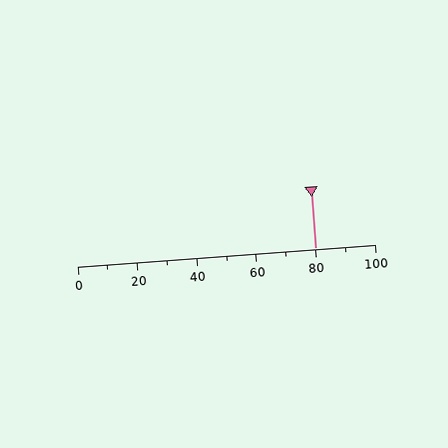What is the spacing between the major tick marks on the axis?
The major ticks are spaced 20 apart.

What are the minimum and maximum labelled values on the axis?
The axis runs from 0 to 100.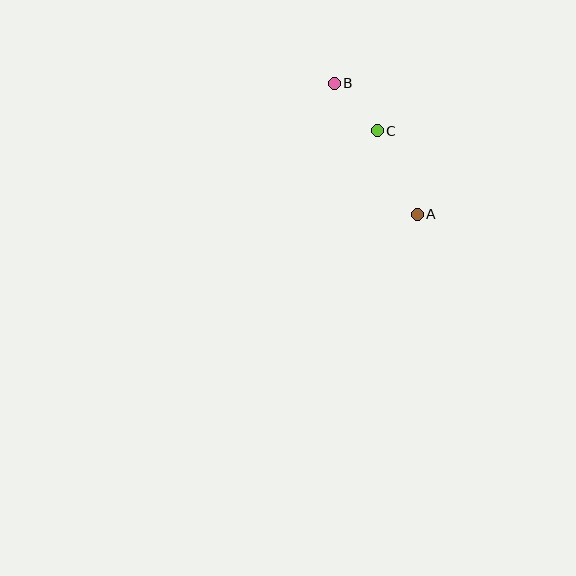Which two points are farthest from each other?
Points A and B are farthest from each other.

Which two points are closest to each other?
Points B and C are closest to each other.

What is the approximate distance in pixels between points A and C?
The distance between A and C is approximately 92 pixels.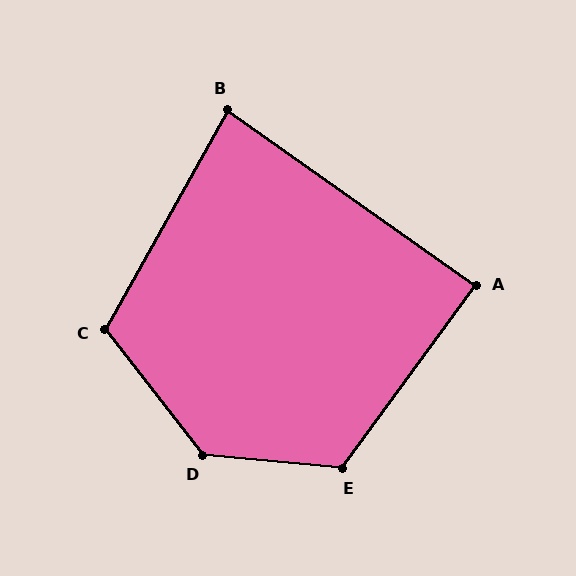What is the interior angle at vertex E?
Approximately 121 degrees (obtuse).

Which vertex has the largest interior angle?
D, at approximately 133 degrees.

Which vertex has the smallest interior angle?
B, at approximately 84 degrees.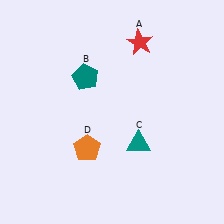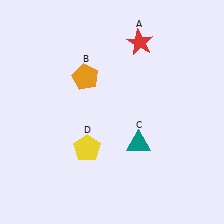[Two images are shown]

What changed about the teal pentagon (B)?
In Image 1, B is teal. In Image 2, it changed to orange.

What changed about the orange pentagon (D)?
In Image 1, D is orange. In Image 2, it changed to yellow.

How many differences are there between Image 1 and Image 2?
There are 2 differences between the two images.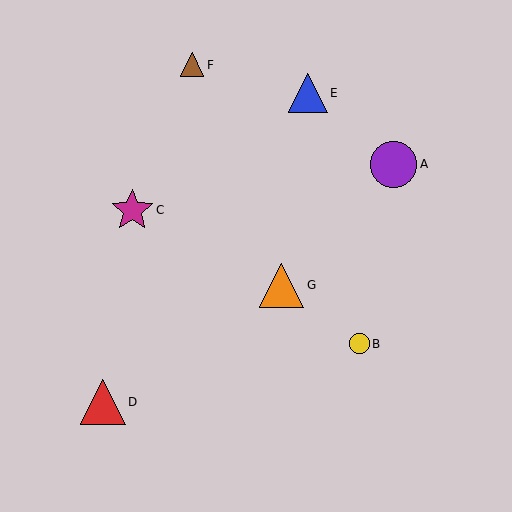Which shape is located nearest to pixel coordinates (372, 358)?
The yellow circle (labeled B) at (359, 344) is nearest to that location.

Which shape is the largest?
The purple circle (labeled A) is the largest.